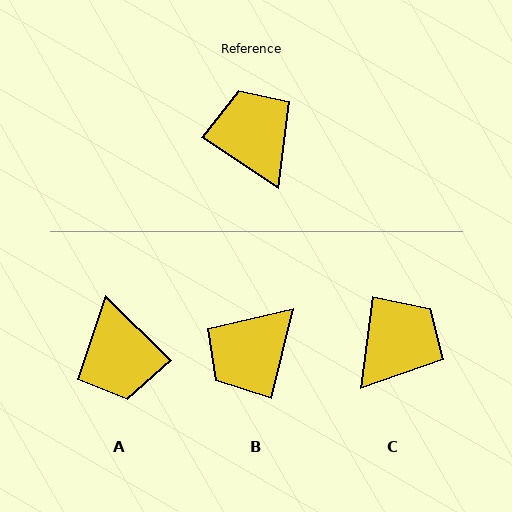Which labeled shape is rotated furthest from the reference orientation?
A, about 169 degrees away.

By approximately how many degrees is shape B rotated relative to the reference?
Approximately 110 degrees counter-clockwise.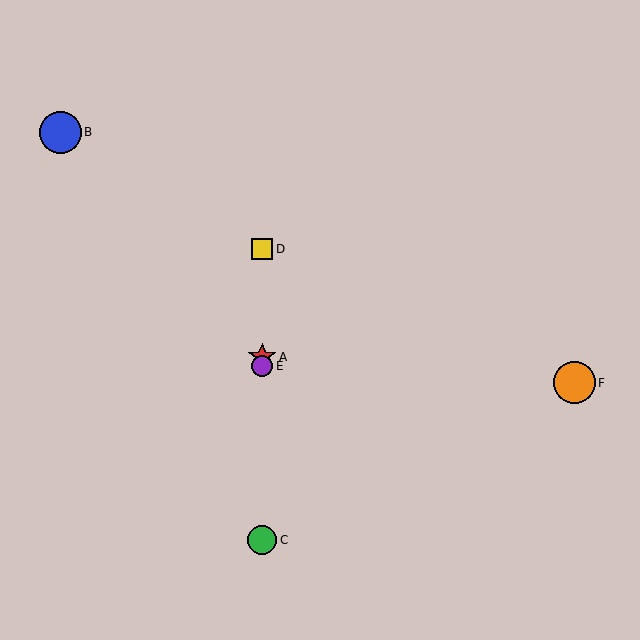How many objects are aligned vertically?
4 objects (A, C, D, E) are aligned vertically.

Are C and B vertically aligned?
No, C is at x≈262 and B is at x≈60.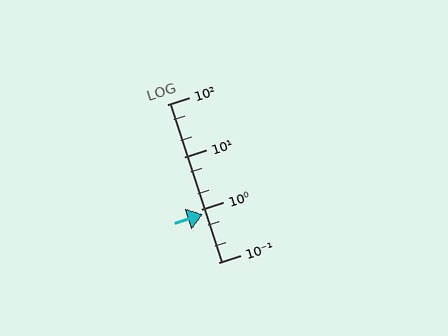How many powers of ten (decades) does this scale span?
The scale spans 3 decades, from 0.1 to 100.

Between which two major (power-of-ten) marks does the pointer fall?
The pointer is between 0.1 and 1.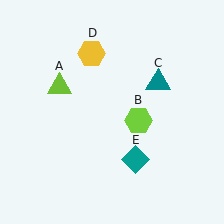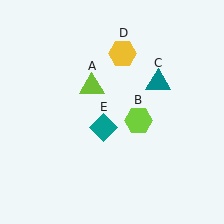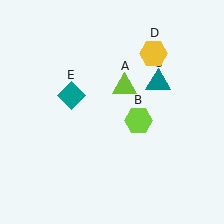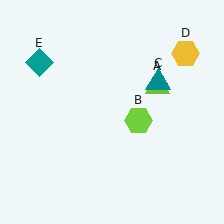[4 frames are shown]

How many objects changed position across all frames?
3 objects changed position: lime triangle (object A), yellow hexagon (object D), teal diamond (object E).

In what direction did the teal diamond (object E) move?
The teal diamond (object E) moved up and to the left.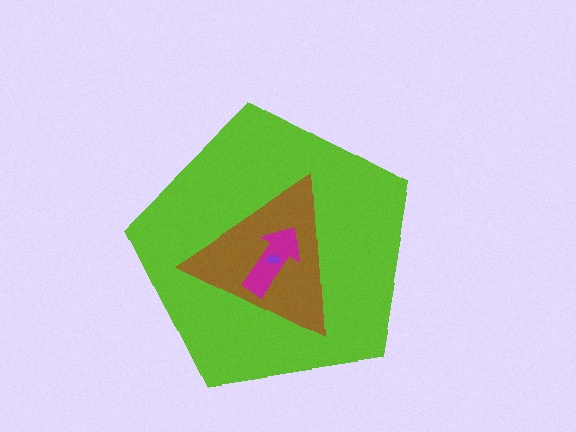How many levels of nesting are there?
4.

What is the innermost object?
The purple semicircle.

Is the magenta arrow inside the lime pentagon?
Yes.